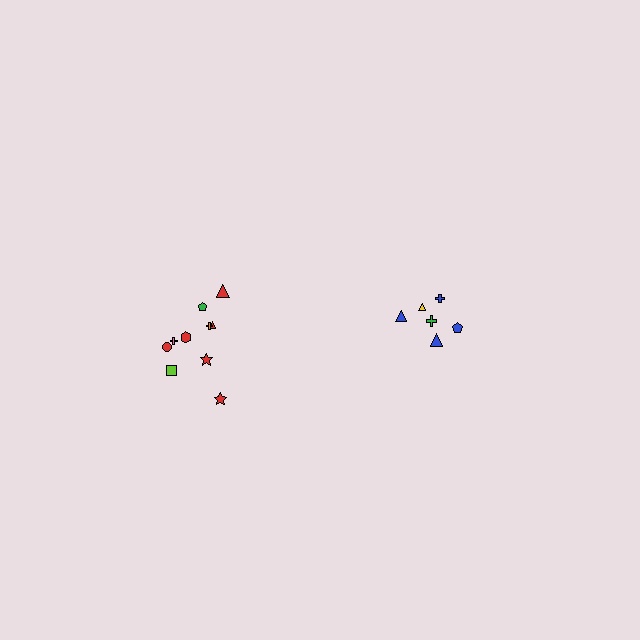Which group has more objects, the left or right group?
The left group.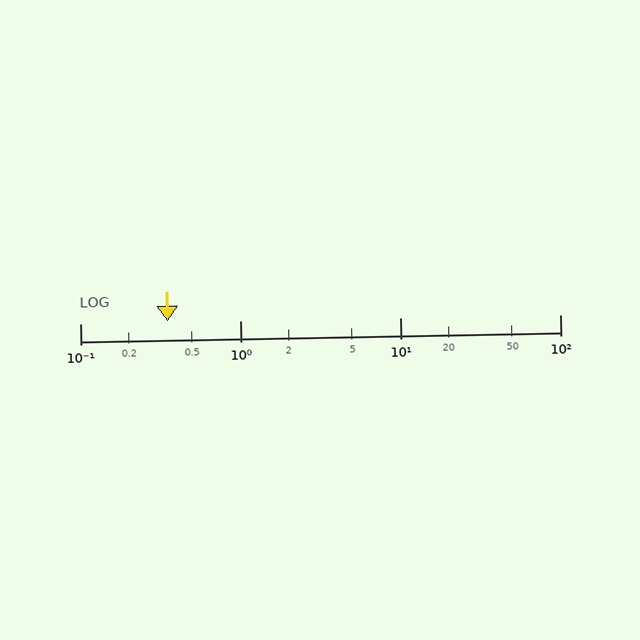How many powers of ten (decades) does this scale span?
The scale spans 3 decades, from 0.1 to 100.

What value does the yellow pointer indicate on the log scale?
The pointer indicates approximately 0.35.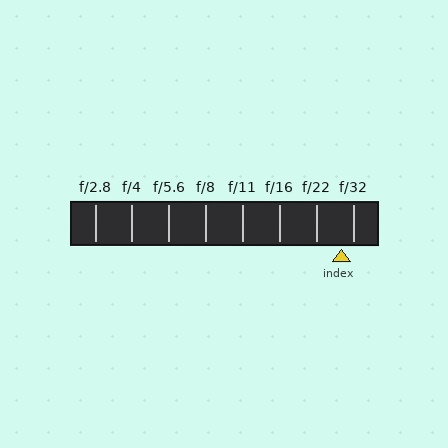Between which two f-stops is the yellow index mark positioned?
The index mark is between f/22 and f/32.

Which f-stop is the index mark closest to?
The index mark is closest to f/32.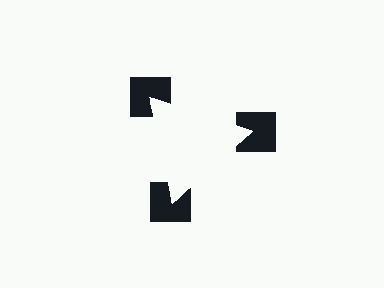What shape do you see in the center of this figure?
An illusory triangle — its edges are inferred from the aligned wedge cuts in the notched squares, not physically drawn.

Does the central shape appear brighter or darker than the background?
It typically appears slightly brighter than the background, even though no actual brightness change is drawn.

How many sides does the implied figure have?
3 sides.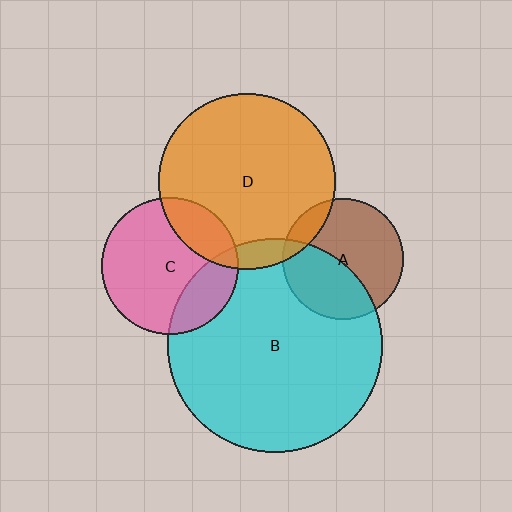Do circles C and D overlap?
Yes.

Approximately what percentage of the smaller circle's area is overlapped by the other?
Approximately 20%.